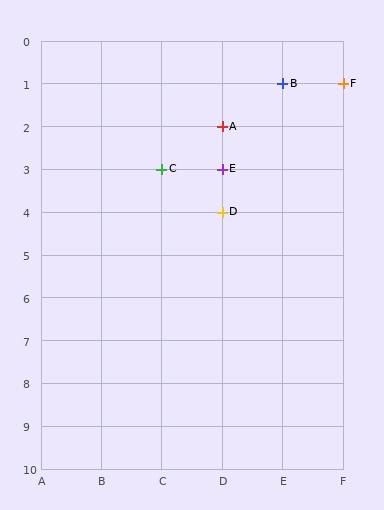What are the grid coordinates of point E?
Point E is at grid coordinates (D, 3).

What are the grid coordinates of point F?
Point F is at grid coordinates (F, 1).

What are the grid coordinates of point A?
Point A is at grid coordinates (D, 2).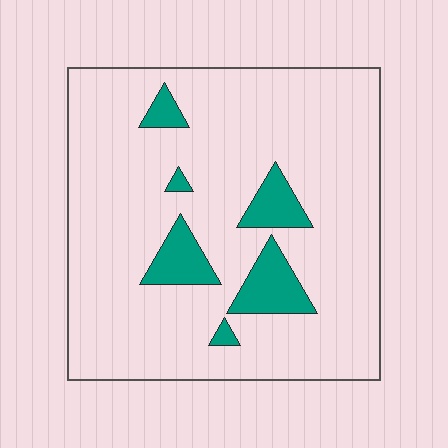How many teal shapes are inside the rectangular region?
6.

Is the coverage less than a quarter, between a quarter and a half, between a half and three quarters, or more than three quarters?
Less than a quarter.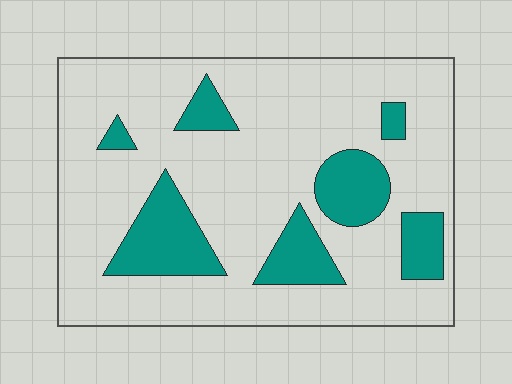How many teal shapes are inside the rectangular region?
7.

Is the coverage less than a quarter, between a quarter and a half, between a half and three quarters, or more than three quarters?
Less than a quarter.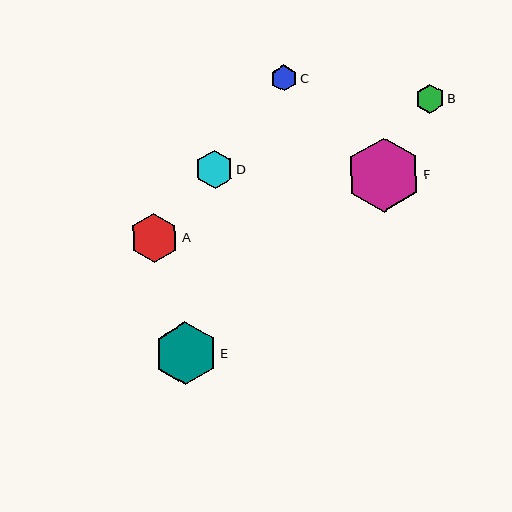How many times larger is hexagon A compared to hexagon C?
Hexagon A is approximately 1.9 times the size of hexagon C.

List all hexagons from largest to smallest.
From largest to smallest: F, E, A, D, B, C.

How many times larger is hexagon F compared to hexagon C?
Hexagon F is approximately 2.8 times the size of hexagon C.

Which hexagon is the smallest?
Hexagon C is the smallest with a size of approximately 26 pixels.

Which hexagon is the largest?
Hexagon F is the largest with a size of approximately 74 pixels.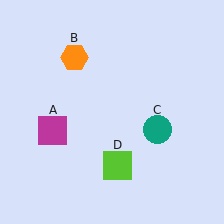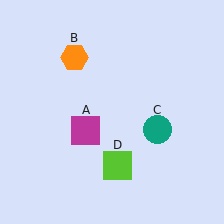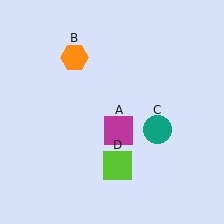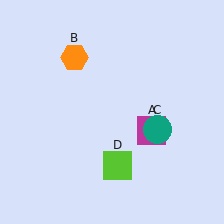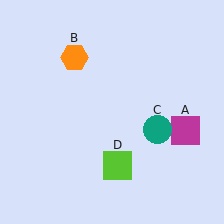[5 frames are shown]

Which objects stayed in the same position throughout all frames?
Orange hexagon (object B) and teal circle (object C) and lime square (object D) remained stationary.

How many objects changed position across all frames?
1 object changed position: magenta square (object A).